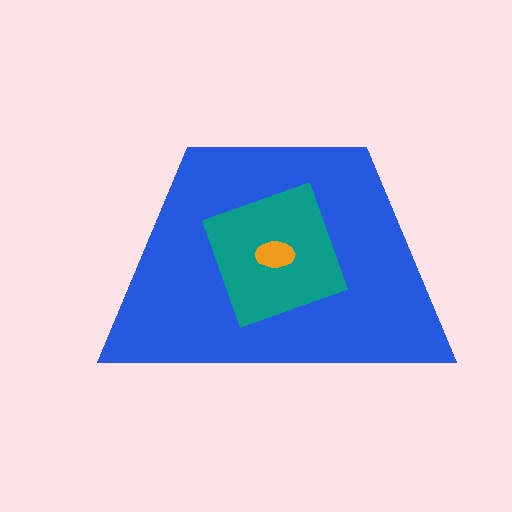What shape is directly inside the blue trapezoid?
The teal diamond.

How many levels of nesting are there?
3.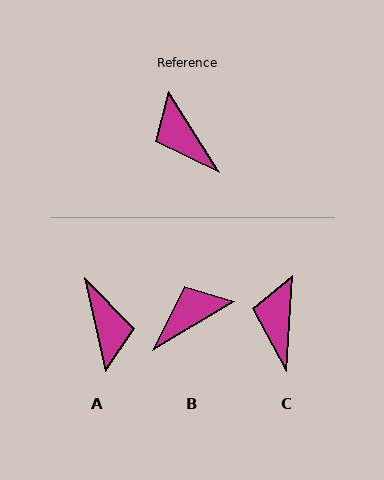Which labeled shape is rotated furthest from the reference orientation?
A, about 160 degrees away.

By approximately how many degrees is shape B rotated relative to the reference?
Approximately 91 degrees clockwise.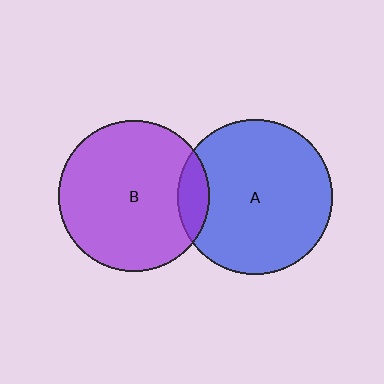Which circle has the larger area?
Circle A (blue).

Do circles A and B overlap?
Yes.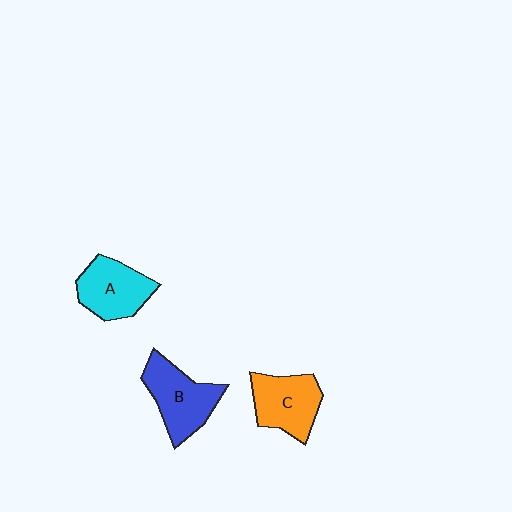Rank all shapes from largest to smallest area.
From largest to smallest: B (blue), C (orange), A (cyan).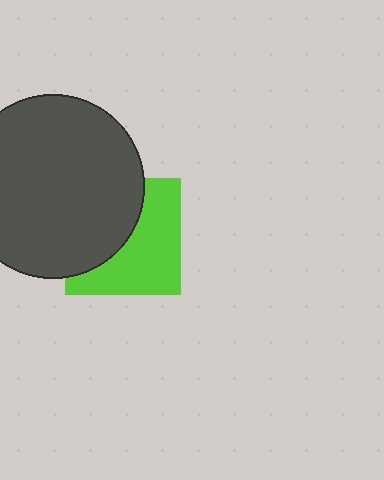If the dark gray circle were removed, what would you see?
You would see the complete lime square.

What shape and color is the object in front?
The object in front is a dark gray circle.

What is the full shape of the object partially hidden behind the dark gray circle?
The partially hidden object is a lime square.